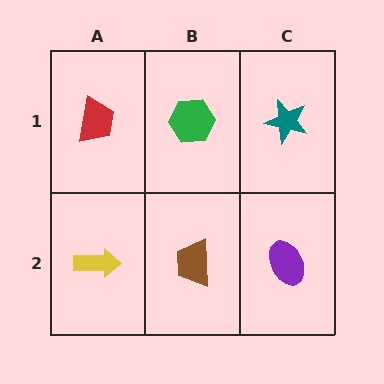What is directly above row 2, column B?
A green hexagon.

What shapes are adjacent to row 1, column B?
A brown trapezoid (row 2, column B), a red trapezoid (row 1, column A), a teal star (row 1, column C).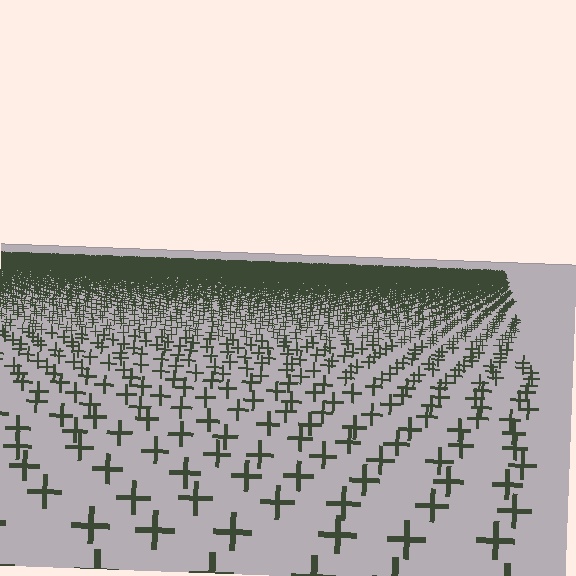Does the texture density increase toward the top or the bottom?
Density increases toward the top.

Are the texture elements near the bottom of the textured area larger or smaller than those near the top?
Larger. Near the bottom, elements are closer to the viewer and appear at a bigger on-screen size.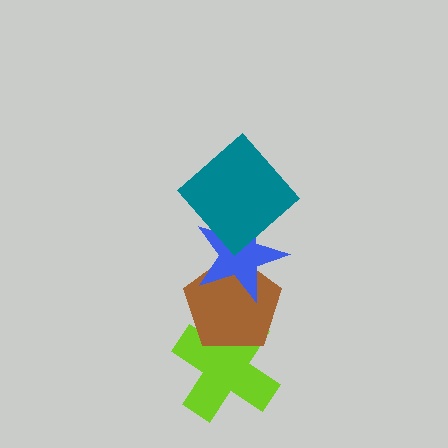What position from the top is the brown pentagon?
The brown pentagon is 3rd from the top.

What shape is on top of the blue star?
The teal diamond is on top of the blue star.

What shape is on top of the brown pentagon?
The blue star is on top of the brown pentagon.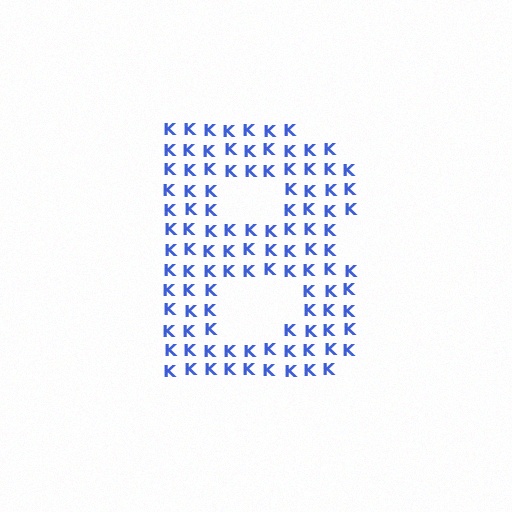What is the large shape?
The large shape is the letter B.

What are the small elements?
The small elements are letter K's.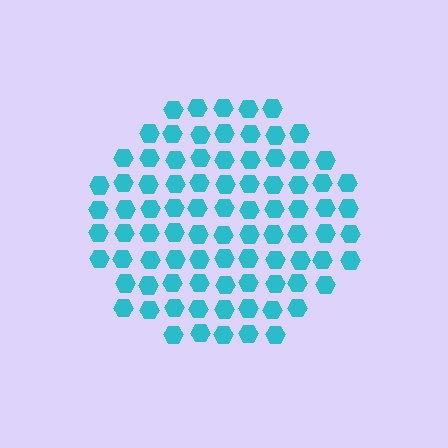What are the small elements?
The small elements are hexagons.